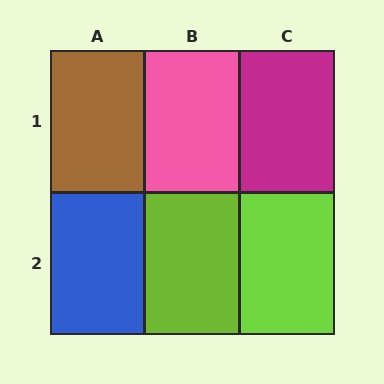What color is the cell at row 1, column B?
Pink.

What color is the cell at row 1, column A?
Brown.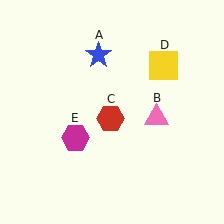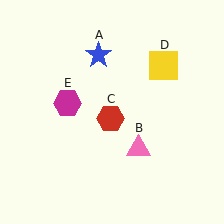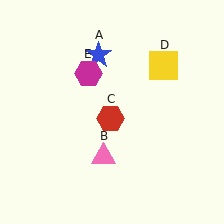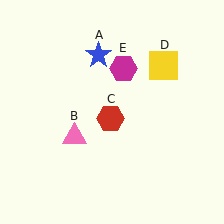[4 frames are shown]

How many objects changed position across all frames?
2 objects changed position: pink triangle (object B), magenta hexagon (object E).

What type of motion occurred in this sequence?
The pink triangle (object B), magenta hexagon (object E) rotated clockwise around the center of the scene.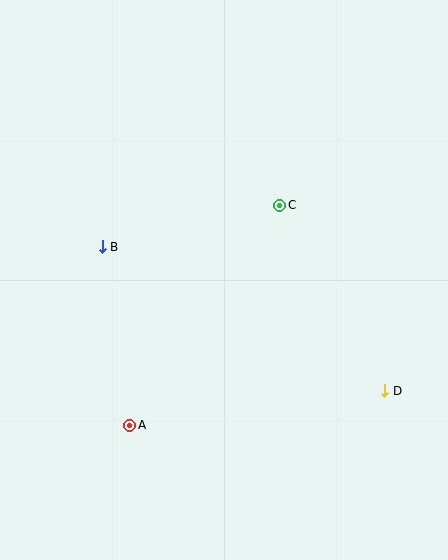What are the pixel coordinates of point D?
Point D is at (385, 391).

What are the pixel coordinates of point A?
Point A is at (130, 425).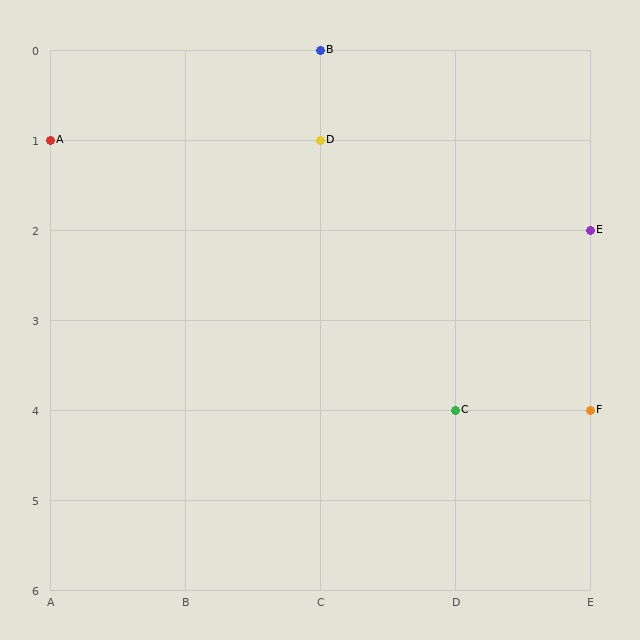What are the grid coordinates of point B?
Point B is at grid coordinates (C, 0).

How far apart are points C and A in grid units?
Points C and A are 3 columns and 3 rows apart (about 4.2 grid units diagonally).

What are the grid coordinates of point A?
Point A is at grid coordinates (A, 1).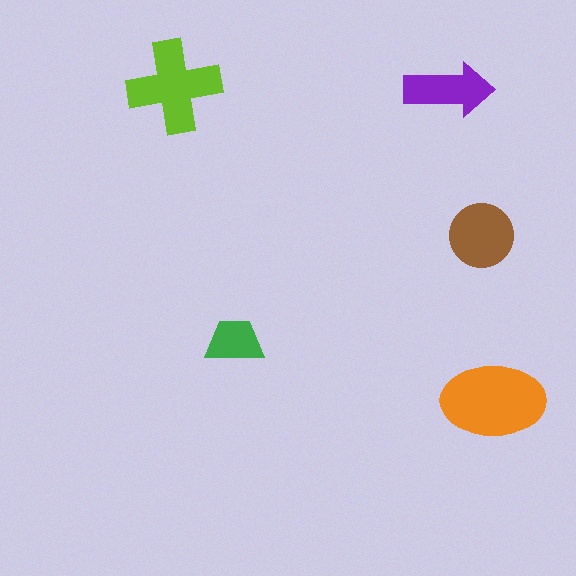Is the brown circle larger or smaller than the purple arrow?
Larger.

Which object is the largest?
The orange ellipse.